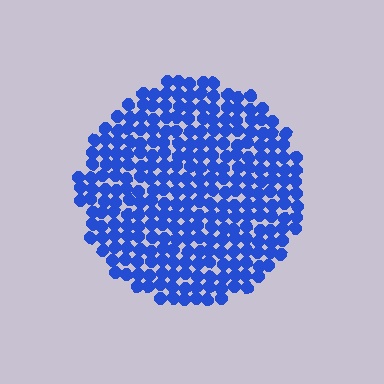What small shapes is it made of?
It is made of small circles.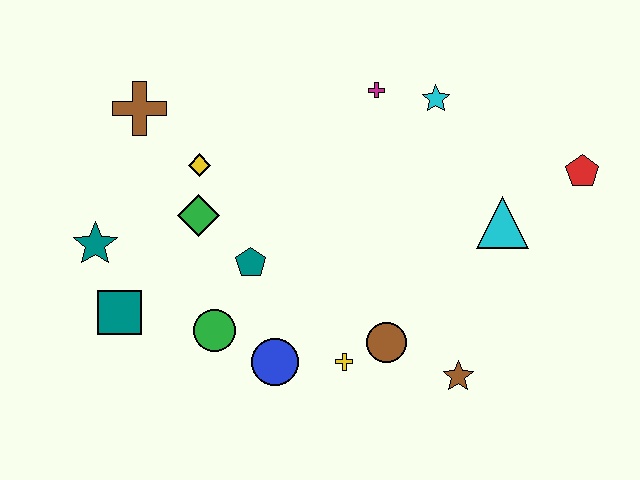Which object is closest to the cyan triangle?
The red pentagon is closest to the cyan triangle.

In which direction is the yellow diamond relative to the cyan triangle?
The yellow diamond is to the left of the cyan triangle.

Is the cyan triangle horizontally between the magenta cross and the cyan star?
No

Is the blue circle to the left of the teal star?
No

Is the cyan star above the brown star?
Yes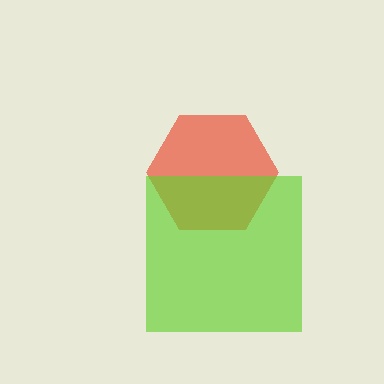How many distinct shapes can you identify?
There are 2 distinct shapes: a red hexagon, a lime square.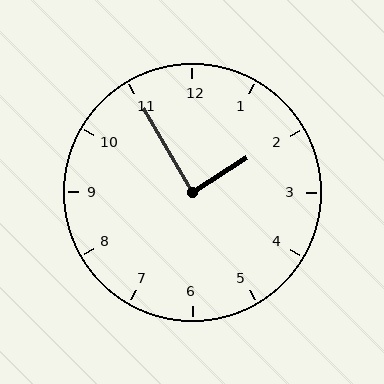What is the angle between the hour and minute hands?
Approximately 88 degrees.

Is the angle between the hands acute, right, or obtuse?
It is right.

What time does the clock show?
1:55.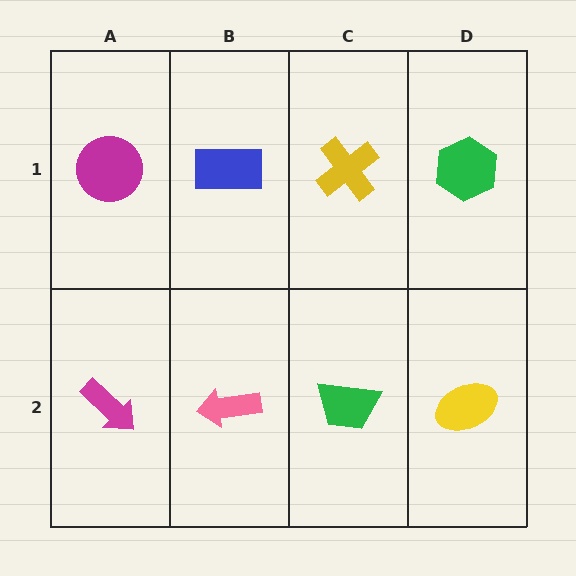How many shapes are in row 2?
4 shapes.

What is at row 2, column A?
A magenta arrow.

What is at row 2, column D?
A yellow ellipse.